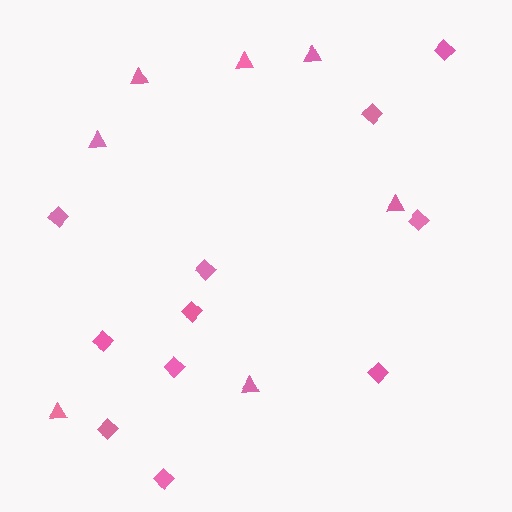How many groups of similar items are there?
There are 2 groups: one group of diamonds (11) and one group of triangles (7).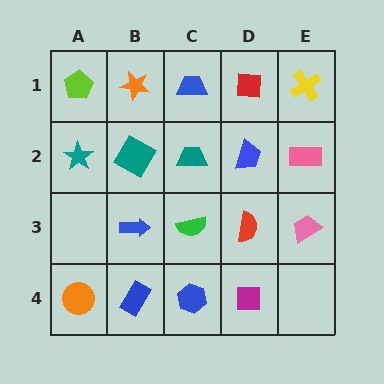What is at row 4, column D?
A magenta square.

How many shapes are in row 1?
5 shapes.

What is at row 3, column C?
A green semicircle.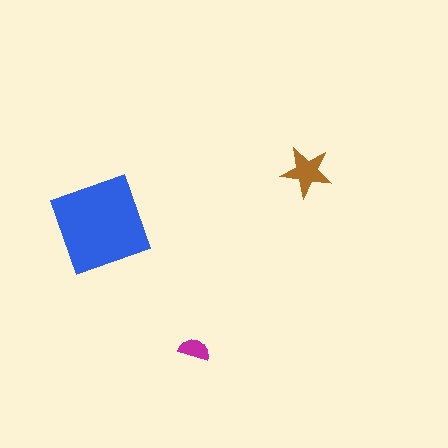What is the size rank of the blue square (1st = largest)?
1st.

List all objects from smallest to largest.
The magenta semicircle, the brown star, the blue square.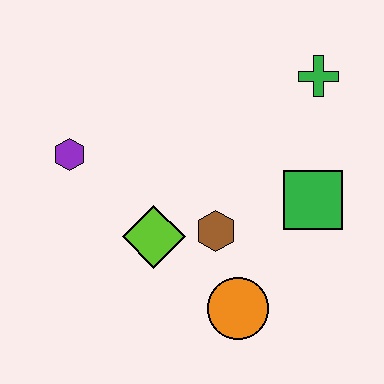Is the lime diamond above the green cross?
No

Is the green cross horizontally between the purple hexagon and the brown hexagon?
No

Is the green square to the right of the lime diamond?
Yes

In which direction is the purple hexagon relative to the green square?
The purple hexagon is to the left of the green square.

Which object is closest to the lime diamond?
The brown hexagon is closest to the lime diamond.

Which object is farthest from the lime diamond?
The green cross is farthest from the lime diamond.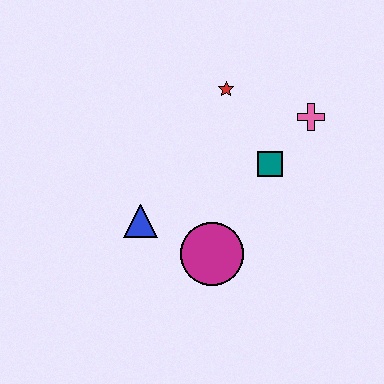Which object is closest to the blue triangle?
The magenta circle is closest to the blue triangle.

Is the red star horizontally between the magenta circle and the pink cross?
Yes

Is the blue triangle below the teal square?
Yes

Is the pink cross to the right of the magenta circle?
Yes